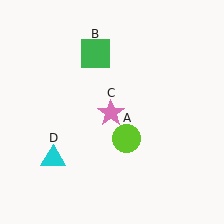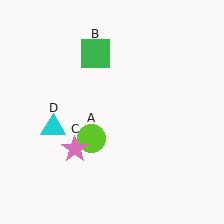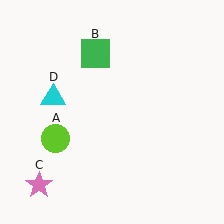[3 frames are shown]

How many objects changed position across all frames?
3 objects changed position: lime circle (object A), pink star (object C), cyan triangle (object D).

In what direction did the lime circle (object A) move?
The lime circle (object A) moved left.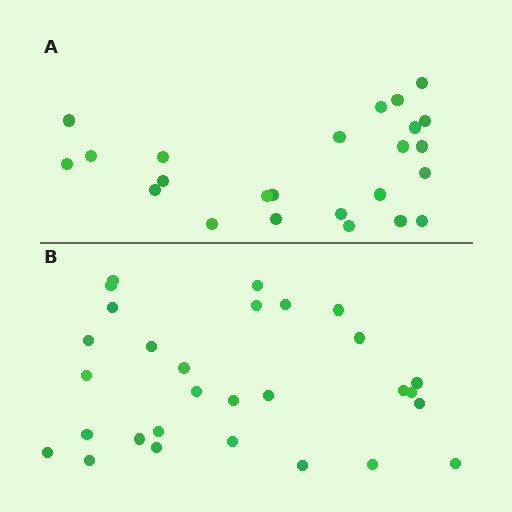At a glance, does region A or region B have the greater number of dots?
Region B (the bottom region) has more dots.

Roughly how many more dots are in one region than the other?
Region B has about 5 more dots than region A.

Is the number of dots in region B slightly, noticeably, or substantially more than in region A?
Region B has only slightly more — the two regions are fairly close. The ratio is roughly 1.2 to 1.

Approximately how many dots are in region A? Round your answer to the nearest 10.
About 20 dots. (The exact count is 24, which rounds to 20.)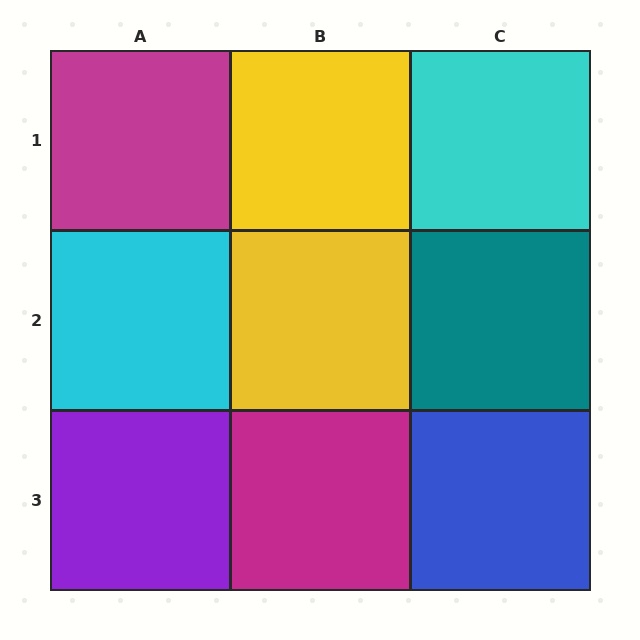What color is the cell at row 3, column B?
Magenta.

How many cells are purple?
1 cell is purple.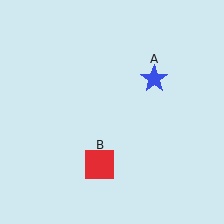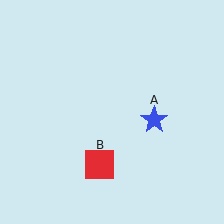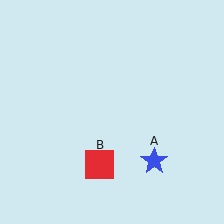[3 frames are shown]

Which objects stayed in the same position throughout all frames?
Red square (object B) remained stationary.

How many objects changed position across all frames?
1 object changed position: blue star (object A).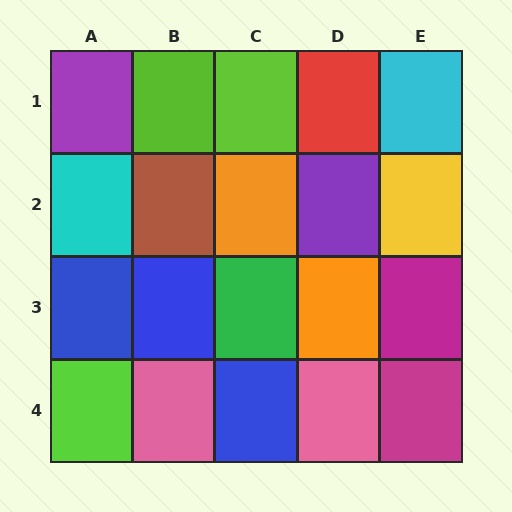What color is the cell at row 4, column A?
Lime.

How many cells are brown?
1 cell is brown.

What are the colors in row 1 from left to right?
Purple, lime, lime, red, cyan.